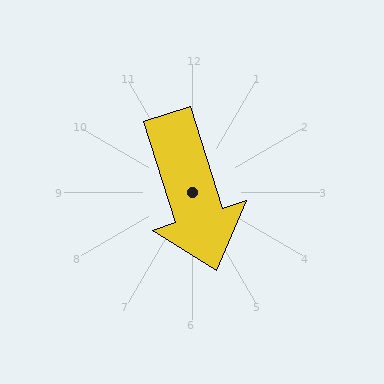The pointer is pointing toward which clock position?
Roughly 5 o'clock.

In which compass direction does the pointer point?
South.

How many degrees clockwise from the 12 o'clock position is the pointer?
Approximately 163 degrees.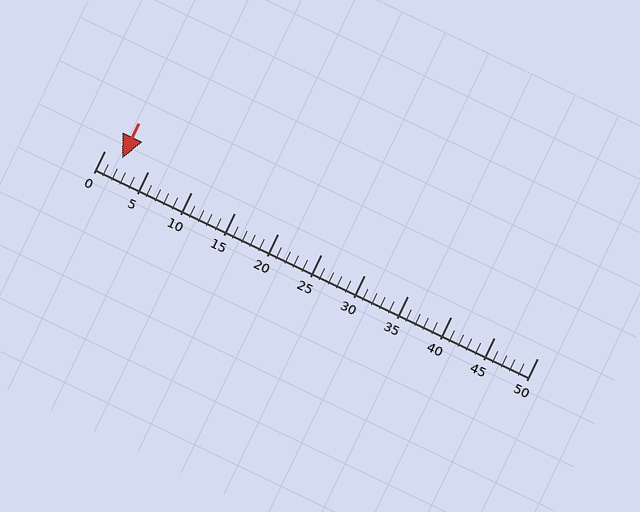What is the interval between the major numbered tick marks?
The major tick marks are spaced 5 units apart.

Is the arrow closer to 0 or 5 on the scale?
The arrow is closer to 0.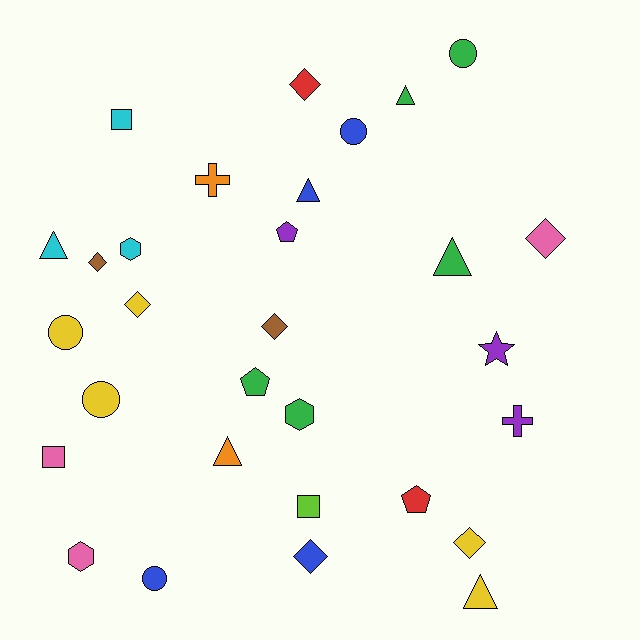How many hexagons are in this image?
There are 3 hexagons.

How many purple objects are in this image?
There are 3 purple objects.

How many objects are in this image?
There are 30 objects.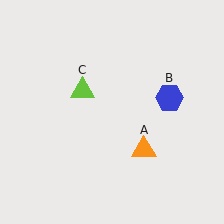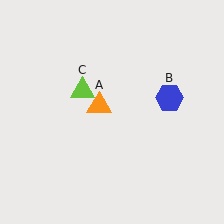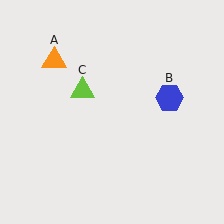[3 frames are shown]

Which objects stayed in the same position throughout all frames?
Blue hexagon (object B) and lime triangle (object C) remained stationary.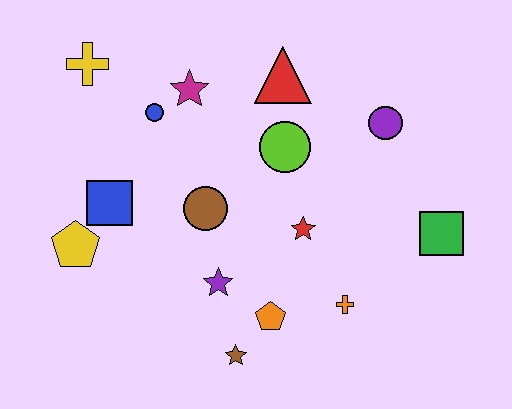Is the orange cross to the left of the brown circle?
No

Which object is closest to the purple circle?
The lime circle is closest to the purple circle.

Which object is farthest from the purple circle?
The yellow pentagon is farthest from the purple circle.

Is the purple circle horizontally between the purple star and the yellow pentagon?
No